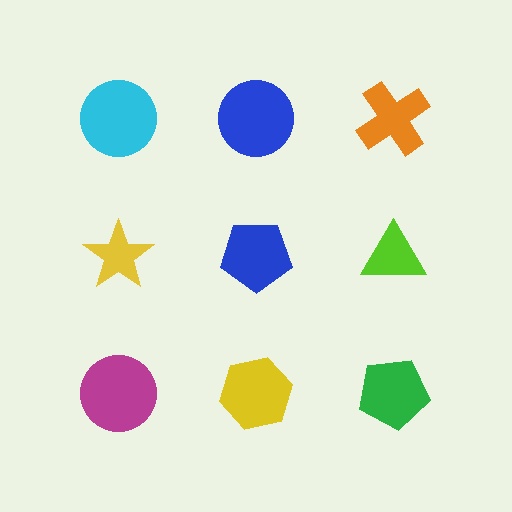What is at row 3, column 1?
A magenta circle.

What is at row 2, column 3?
A lime triangle.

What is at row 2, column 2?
A blue pentagon.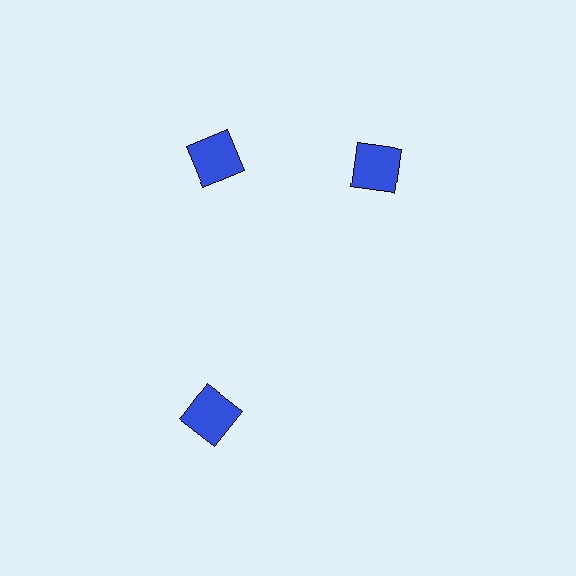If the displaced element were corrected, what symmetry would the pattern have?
It would have 3-fold rotational symmetry — the pattern would map onto itself every 120 degrees.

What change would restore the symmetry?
The symmetry would be restored by rotating it back into even spacing with its neighbors so that all 3 squares sit at equal angles and equal distance from the center.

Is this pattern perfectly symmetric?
No. The 3 blue squares are arranged in a ring, but one element near the 3 o'clock position is rotated out of alignment along the ring, breaking the 3-fold rotational symmetry.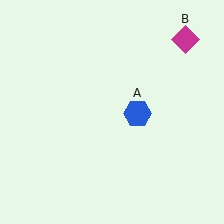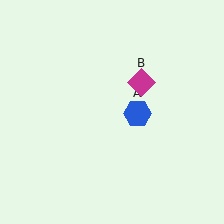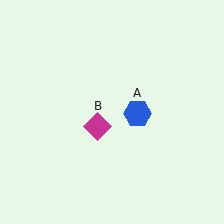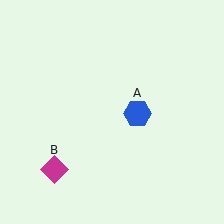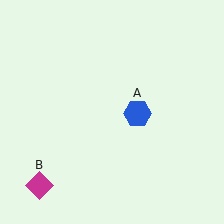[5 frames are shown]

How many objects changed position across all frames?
1 object changed position: magenta diamond (object B).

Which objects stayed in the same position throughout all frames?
Blue hexagon (object A) remained stationary.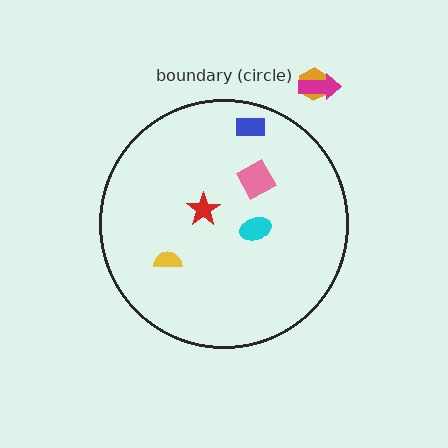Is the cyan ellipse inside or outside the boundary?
Inside.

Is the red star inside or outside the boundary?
Inside.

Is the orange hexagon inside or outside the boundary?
Outside.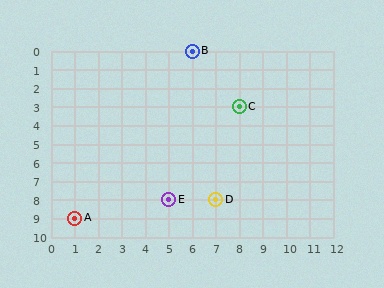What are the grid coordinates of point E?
Point E is at grid coordinates (5, 8).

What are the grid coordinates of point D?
Point D is at grid coordinates (7, 8).